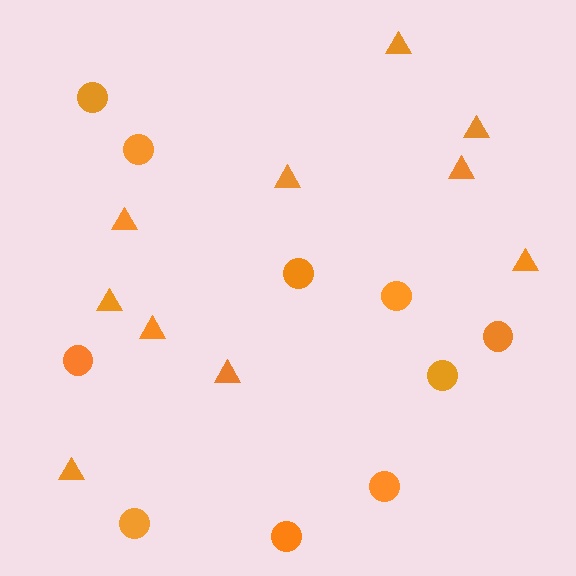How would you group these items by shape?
There are 2 groups: one group of circles (10) and one group of triangles (10).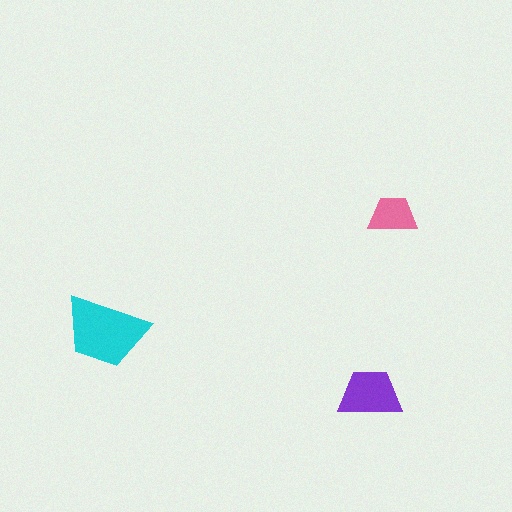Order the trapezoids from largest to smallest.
the cyan one, the purple one, the pink one.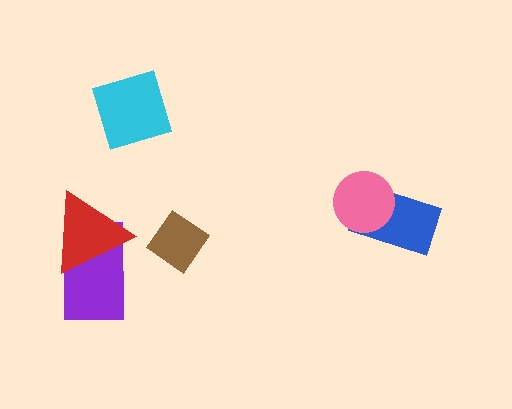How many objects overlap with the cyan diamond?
0 objects overlap with the cyan diamond.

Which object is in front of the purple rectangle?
The red triangle is in front of the purple rectangle.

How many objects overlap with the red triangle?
1 object overlaps with the red triangle.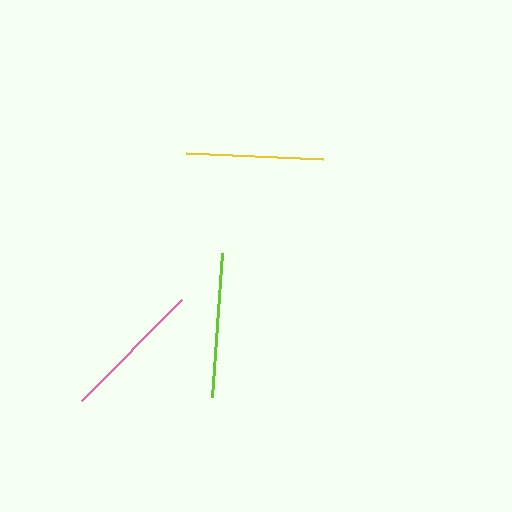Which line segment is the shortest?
The yellow line is the shortest at approximately 138 pixels.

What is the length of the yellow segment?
The yellow segment is approximately 138 pixels long.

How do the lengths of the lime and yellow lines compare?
The lime and yellow lines are approximately the same length.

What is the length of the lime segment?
The lime segment is approximately 145 pixels long.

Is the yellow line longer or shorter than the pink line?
The pink line is longer than the yellow line.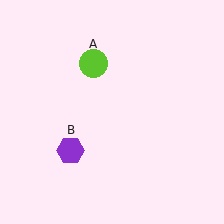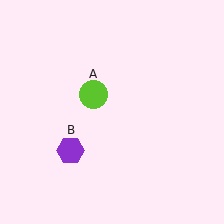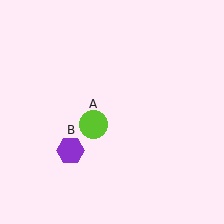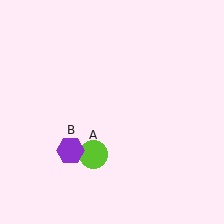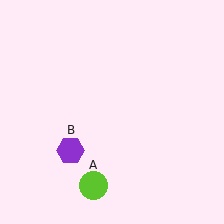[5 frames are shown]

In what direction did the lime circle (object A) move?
The lime circle (object A) moved down.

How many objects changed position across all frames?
1 object changed position: lime circle (object A).